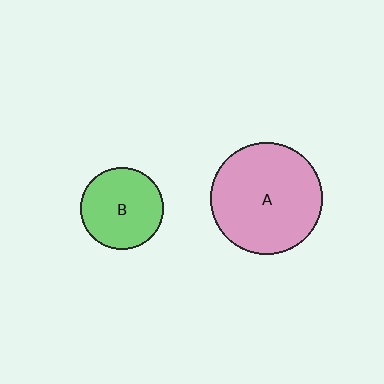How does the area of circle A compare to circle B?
Approximately 1.9 times.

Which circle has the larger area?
Circle A (pink).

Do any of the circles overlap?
No, none of the circles overlap.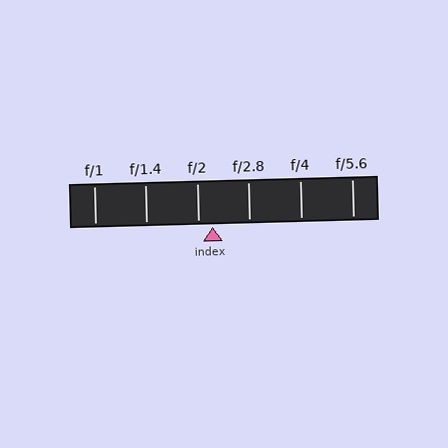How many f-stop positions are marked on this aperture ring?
There are 6 f-stop positions marked.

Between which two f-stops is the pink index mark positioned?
The index mark is between f/2 and f/2.8.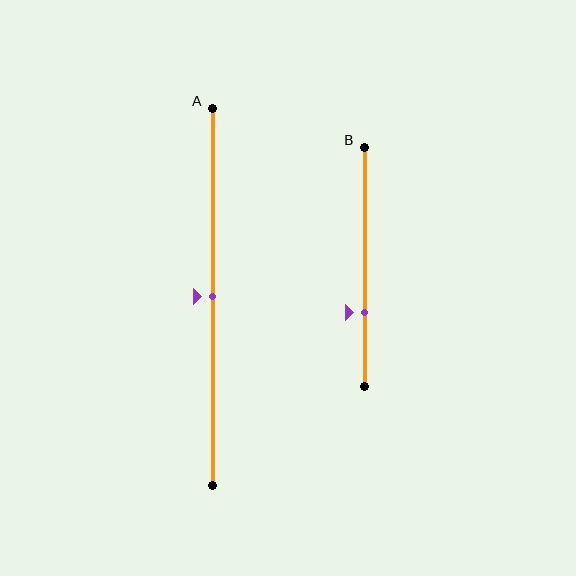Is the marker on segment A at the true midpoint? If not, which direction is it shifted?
Yes, the marker on segment A is at the true midpoint.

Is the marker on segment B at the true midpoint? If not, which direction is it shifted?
No, the marker on segment B is shifted downward by about 19% of the segment length.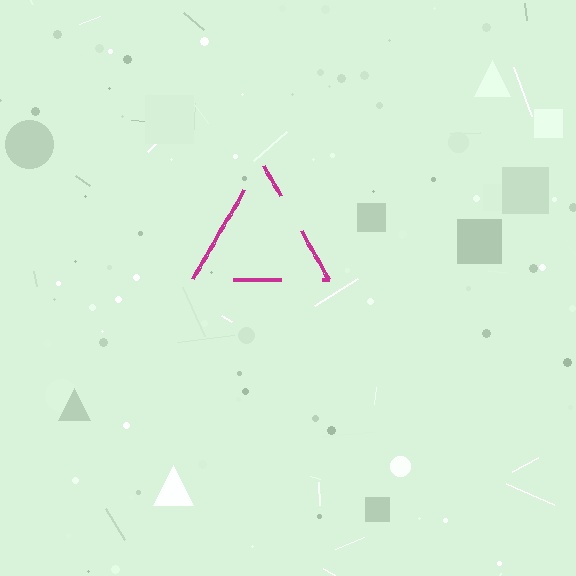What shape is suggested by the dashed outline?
The dashed outline suggests a triangle.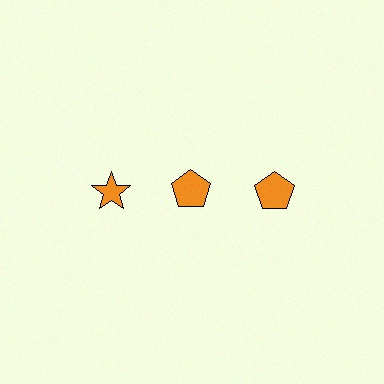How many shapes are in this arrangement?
There are 3 shapes arranged in a grid pattern.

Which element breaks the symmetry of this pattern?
The orange star in the top row, leftmost column breaks the symmetry. All other shapes are orange pentagons.